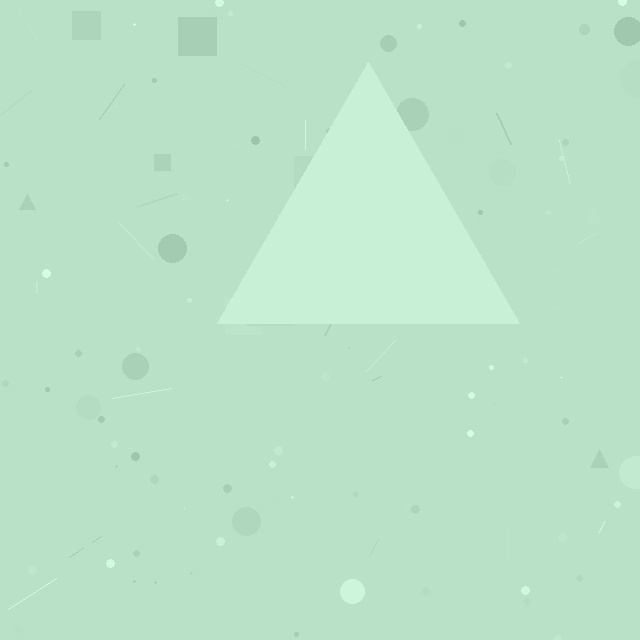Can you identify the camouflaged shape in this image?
The camouflaged shape is a triangle.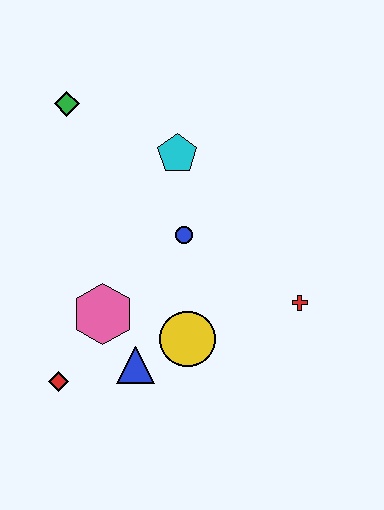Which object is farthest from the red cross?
The green diamond is farthest from the red cross.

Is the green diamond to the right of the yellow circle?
No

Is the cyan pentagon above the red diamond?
Yes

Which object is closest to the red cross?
The yellow circle is closest to the red cross.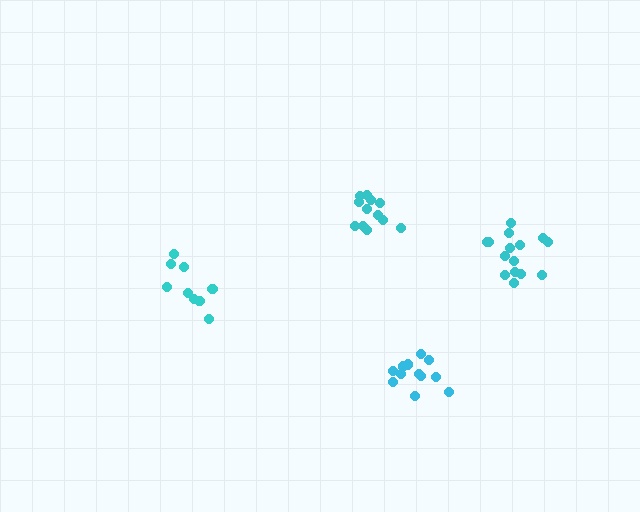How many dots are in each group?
Group 1: 12 dots, Group 2: 13 dots, Group 3: 15 dots, Group 4: 11 dots (51 total).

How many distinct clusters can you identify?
There are 4 distinct clusters.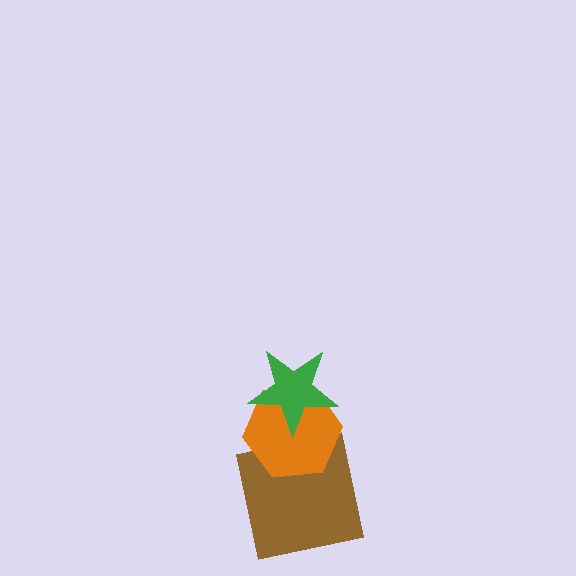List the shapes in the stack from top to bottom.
From top to bottom: the green star, the orange hexagon, the brown square.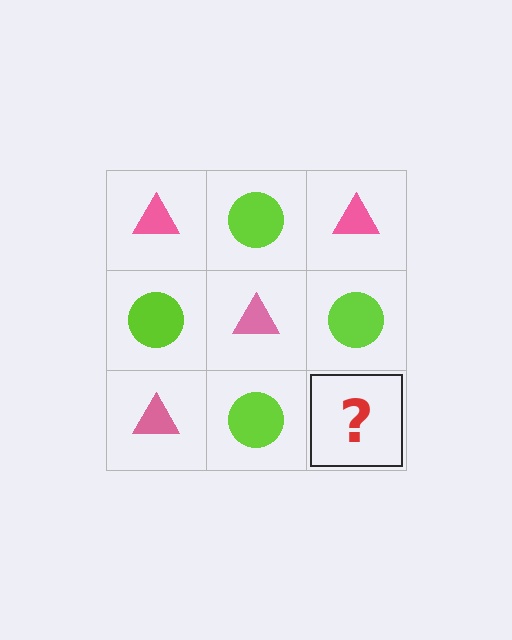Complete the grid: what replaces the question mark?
The question mark should be replaced with a pink triangle.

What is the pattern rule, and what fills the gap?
The rule is that it alternates pink triangle and lime circle in a checkerboard pattern. The gap should be filled with a pink triangle.